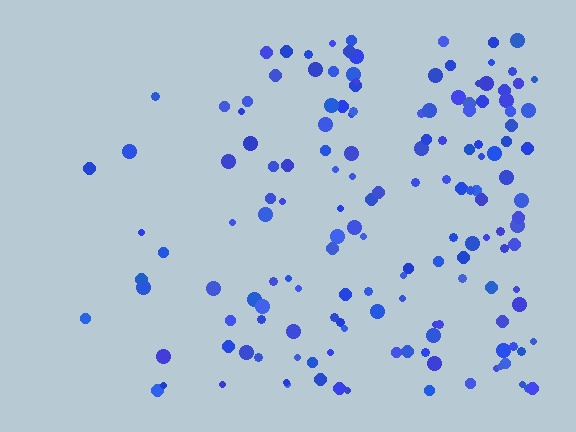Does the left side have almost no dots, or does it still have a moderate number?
Still a moderate number, just noticeably fewer than the right.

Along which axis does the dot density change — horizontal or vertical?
Horizontal.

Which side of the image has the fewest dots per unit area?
The left.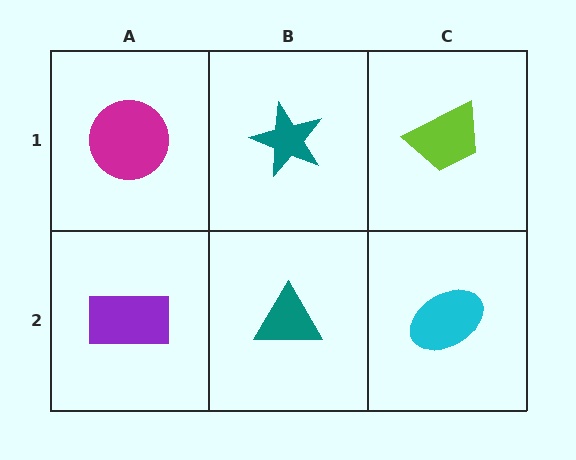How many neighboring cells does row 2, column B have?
3.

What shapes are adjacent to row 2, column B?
A teal star (row 1, column B), a purple rectangle (row 2, column A), a cyan ellipse (row 2, column C).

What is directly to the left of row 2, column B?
A purple rectangle.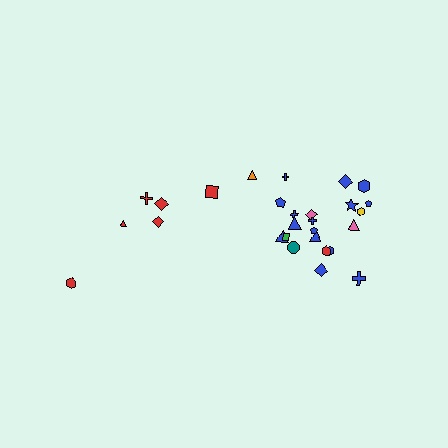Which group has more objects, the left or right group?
The right group.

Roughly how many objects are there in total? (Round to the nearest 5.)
Roughly 30 objects in total.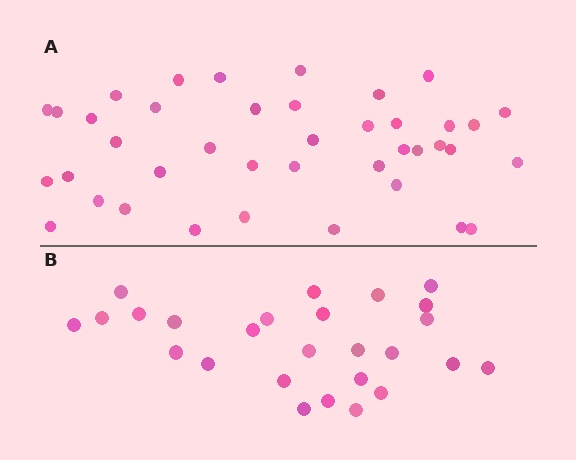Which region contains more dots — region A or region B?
Region A (the top region) has more dots.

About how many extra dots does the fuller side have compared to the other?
Region A has approximately 15 more dots than region B.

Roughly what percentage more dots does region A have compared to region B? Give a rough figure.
About 55% more.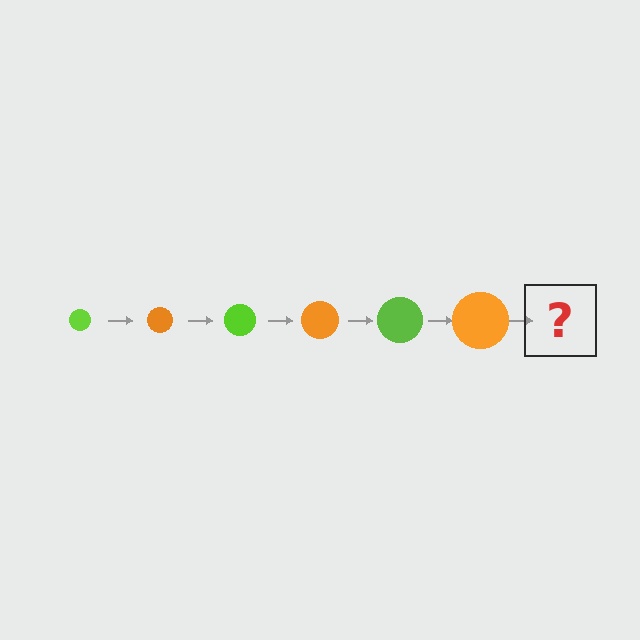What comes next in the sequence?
The next element should be a lime circle, larger than the previous one.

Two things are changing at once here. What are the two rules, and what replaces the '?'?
The two rules are that the circle grows larger each step and the color cycles through lime and orange. The '?' should be a lime circle, larger than the previous one.